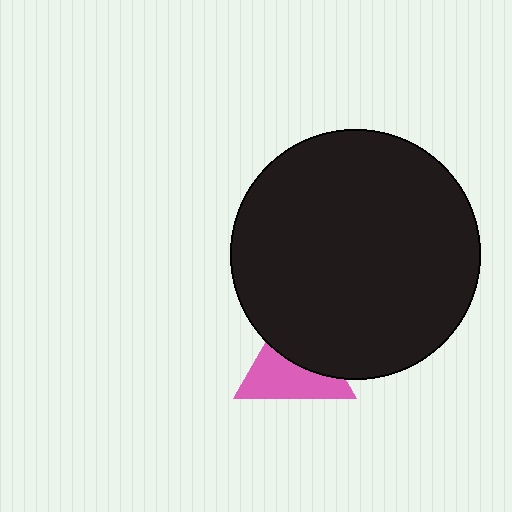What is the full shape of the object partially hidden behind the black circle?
The partially hidden object is a pink triangle.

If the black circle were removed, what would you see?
You would see the complete pink triangle.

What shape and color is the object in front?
The object in front is a black circle.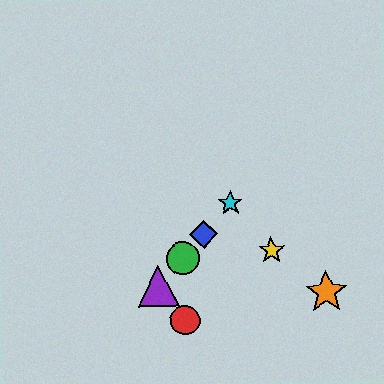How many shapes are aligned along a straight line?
4 shapes (the blue diamond, the green circle, the purple triangle, the cyan star) are aligned along a straight line.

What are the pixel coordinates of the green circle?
The green circle is at (183, 258).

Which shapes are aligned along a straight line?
The blue diamond, the green circle, the purple triangle, the cyan star are aligned along a straight line.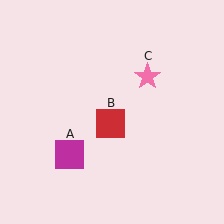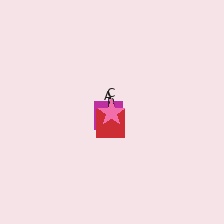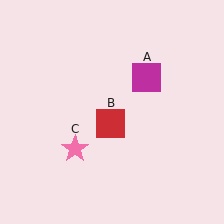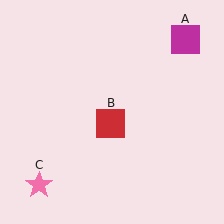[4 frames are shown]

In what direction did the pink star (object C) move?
The pink star (object C) moved down and to the left.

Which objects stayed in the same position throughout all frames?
Red square (object B) remained stationary.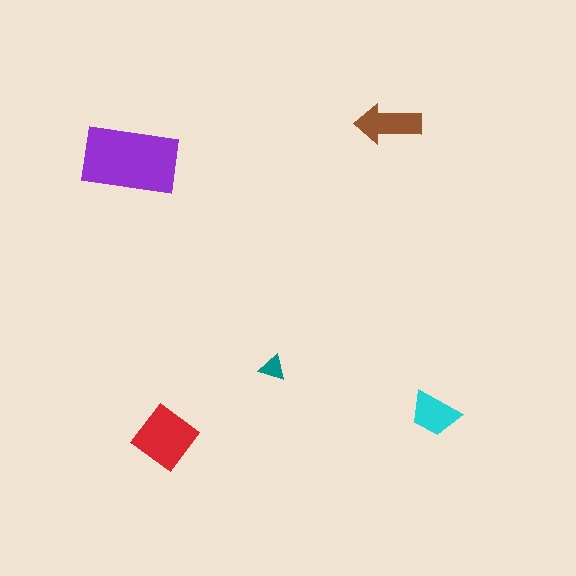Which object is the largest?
The purple rectangle.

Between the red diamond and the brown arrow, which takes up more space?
The red diamond.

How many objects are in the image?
There are 5 objects in the image.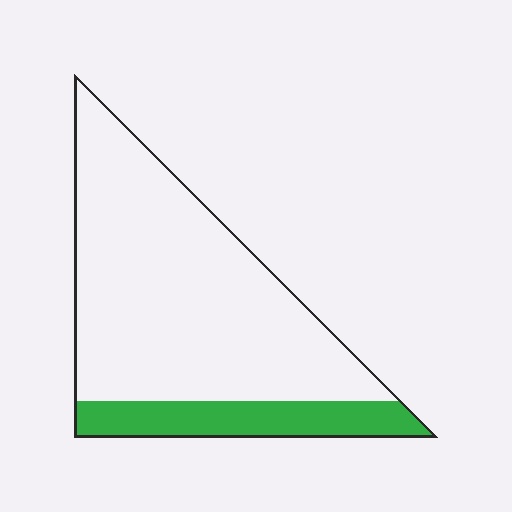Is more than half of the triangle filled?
No.